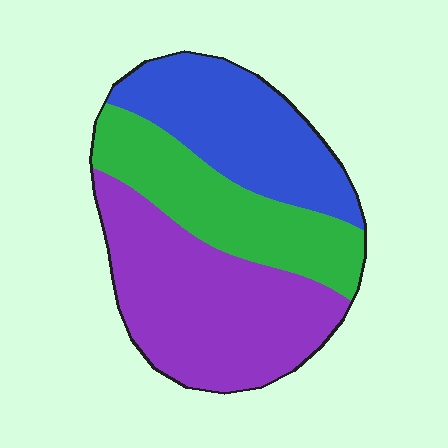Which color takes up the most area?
Purple, at roughly 40%.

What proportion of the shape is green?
Green covers roughly 30% of the shape.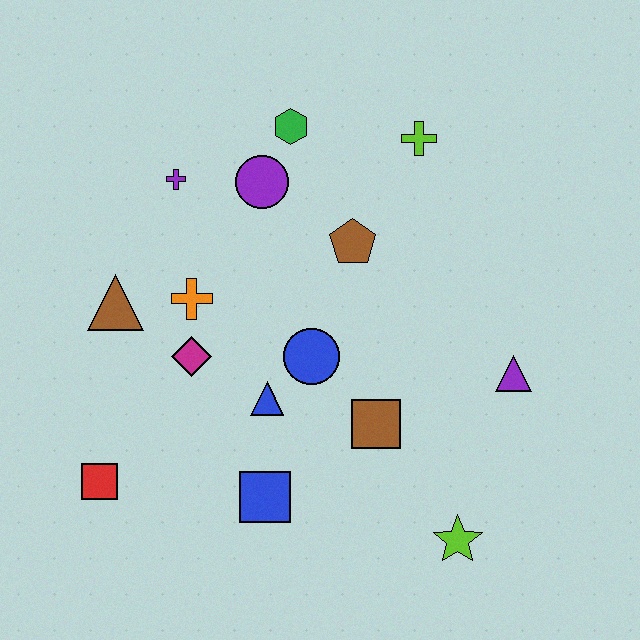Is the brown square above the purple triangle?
No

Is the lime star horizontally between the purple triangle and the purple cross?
Yes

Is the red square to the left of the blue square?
Yes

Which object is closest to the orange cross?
The magenta diamond is closest to the orange cross.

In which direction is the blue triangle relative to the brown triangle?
The blue triangle is to the right of the brown triangle.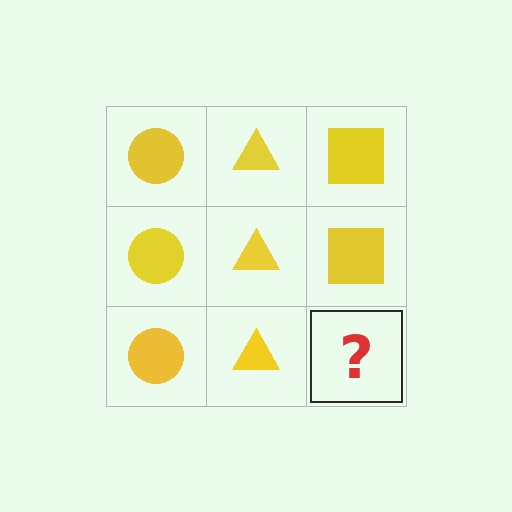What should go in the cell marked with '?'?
The missing cell should contain a yellow square.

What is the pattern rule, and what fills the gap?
The rule is that each column has a consistent shape. The gap should be filled with a yellow square.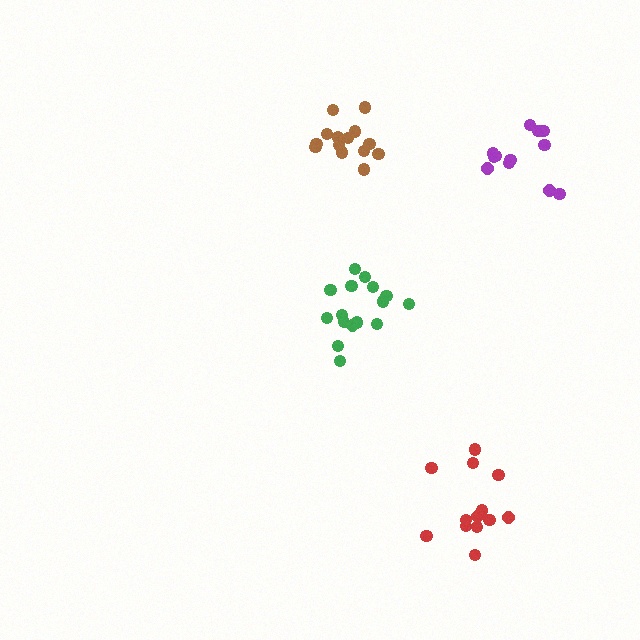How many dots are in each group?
Group 1: 14 dots, Group 2: 13 dots, Group 3: 16 dots, Group 4: 12 dots (55 total).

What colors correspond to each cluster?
The clusters are colored: brown, red, green, purple.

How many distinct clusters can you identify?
There are 4 distinct clusters.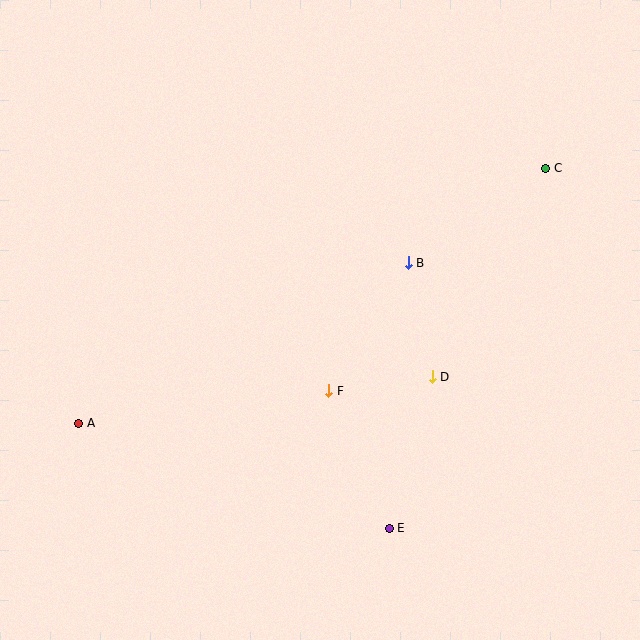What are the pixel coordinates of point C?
Point C is at (546, 168).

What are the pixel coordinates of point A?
Point A is at (79, 423).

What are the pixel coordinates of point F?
Point F is at (329, 391).